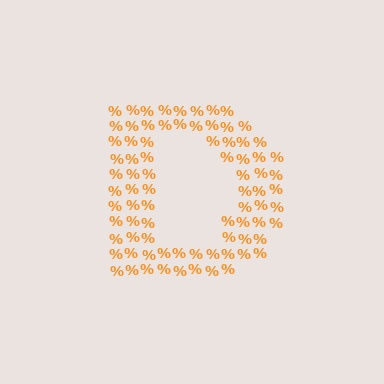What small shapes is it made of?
It is made of small percent signs.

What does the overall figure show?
The overall figure shows the letter D.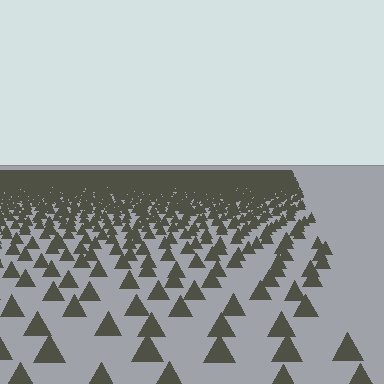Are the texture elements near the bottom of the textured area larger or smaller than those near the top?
Larger. Near the bottom, elements are closer to the viewer and appear at a bigger on-screen size.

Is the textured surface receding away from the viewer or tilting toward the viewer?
The surface is receding away from the viewer. Texture elements get smaller and denser toward the top.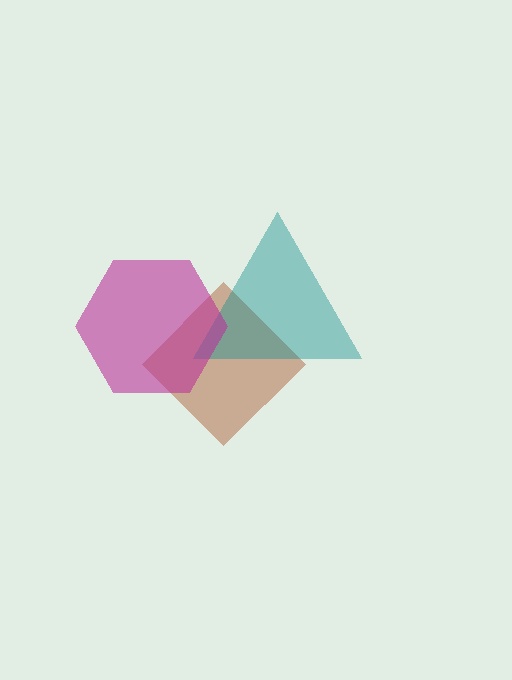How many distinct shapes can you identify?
There are 3 distinct shapes: a brown diamond, a teal triangle, a magenta hexagon.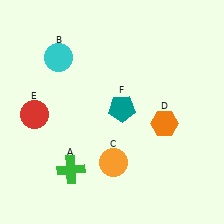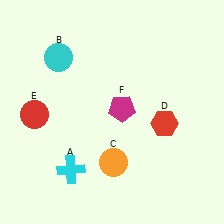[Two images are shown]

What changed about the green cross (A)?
In Image 1, A is green. In Image 2, it changed to cyan.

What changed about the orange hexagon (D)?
In Image 1, D is orange. In Image 2, it changed to red.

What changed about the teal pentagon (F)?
In Image 1, F is teal. In Image 2, it changed to magenta.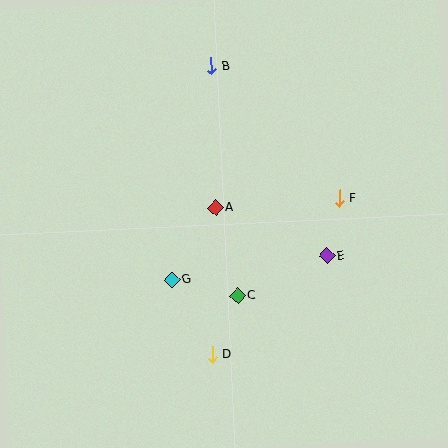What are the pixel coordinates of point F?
Point F is at (339, 198).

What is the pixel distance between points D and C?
The distance between D and C is 64 pixels.